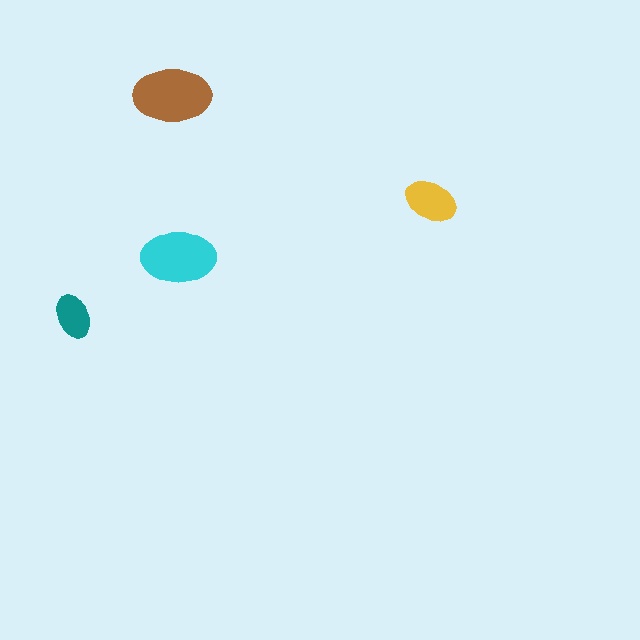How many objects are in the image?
There are 4 objects in the image.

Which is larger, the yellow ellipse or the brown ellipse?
The brown one.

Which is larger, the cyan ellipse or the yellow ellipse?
The cyan one.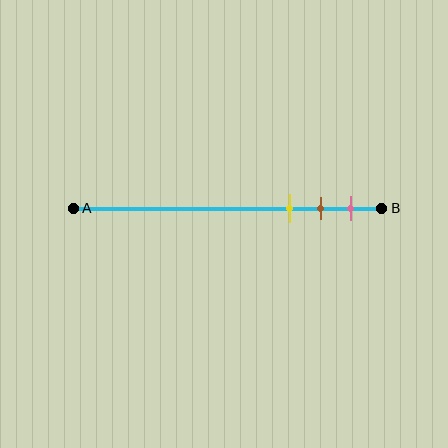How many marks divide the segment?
There are 3 marks dividing the segment.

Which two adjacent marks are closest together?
The brown and pink marks are the closest adjacent pair.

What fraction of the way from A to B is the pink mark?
The pink mark is approximately 90% (0.9) of the way from A to B.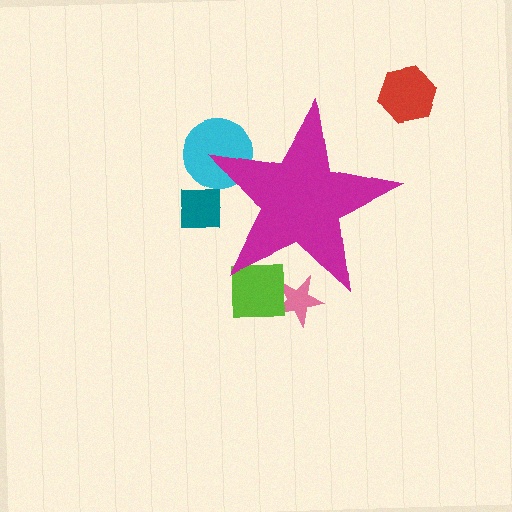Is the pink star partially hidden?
Yes, the pink star is partially hidden behind the magenta star.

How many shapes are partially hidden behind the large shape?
4 shapes are partially hidden.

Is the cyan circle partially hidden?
Yes, the cyan circle is partially hidden behind the magenta star.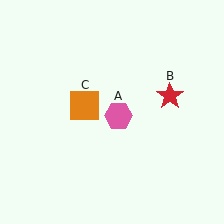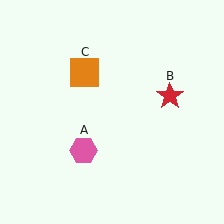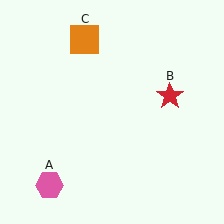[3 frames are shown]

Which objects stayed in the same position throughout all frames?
Red star (object B) remained stationary.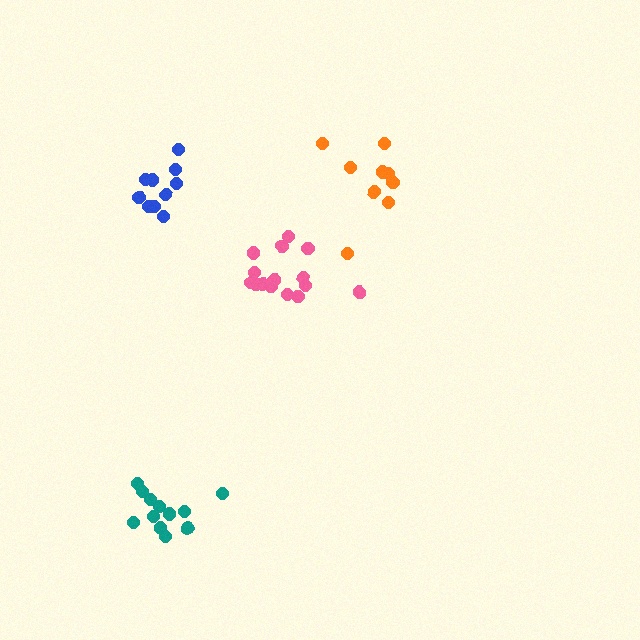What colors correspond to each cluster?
The clusters are colored: blue, orange, pink, teal.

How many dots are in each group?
Group 1: 10 dots, Group 2: 9 dots, Group 3: 15 dots, Group 4: 12 dots (46 total).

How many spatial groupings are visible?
There are 4 spatial groupings.